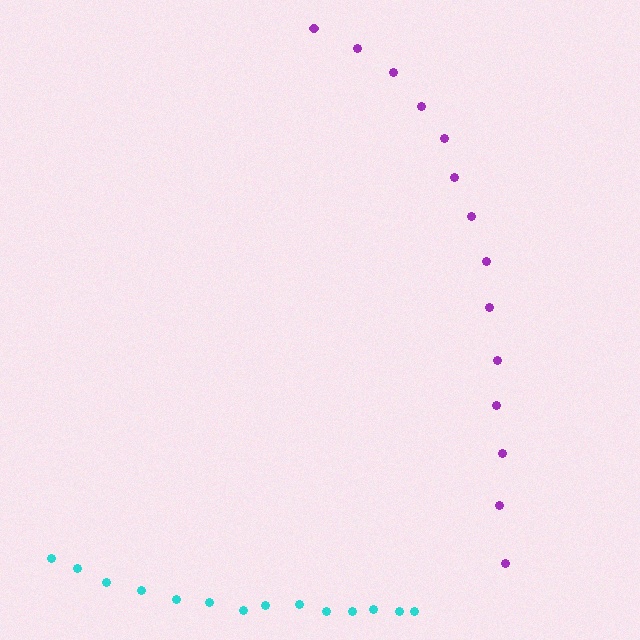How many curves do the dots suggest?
There are 2 distinct paths.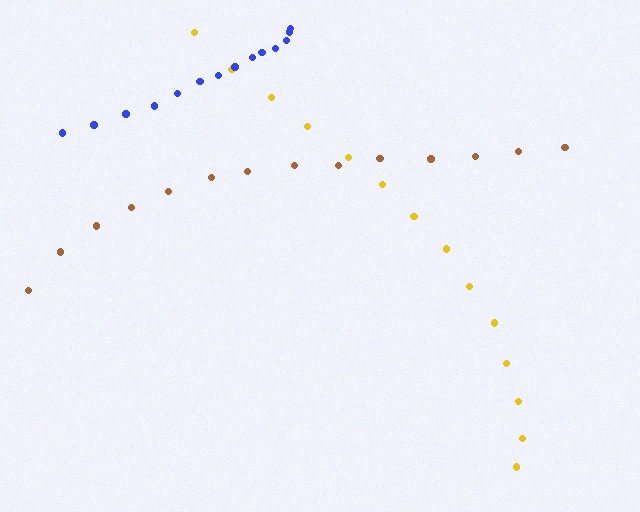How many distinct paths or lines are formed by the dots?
There are 3 distinct paths.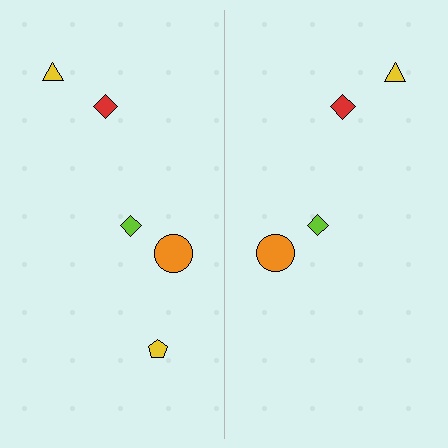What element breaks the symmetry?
A yellow pentagon is missing from the right side.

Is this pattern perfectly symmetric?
No, the pattern is not perfectly symmetric. A yellow pentagon is missing from the right side.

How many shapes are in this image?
There are 9 shapes in this image.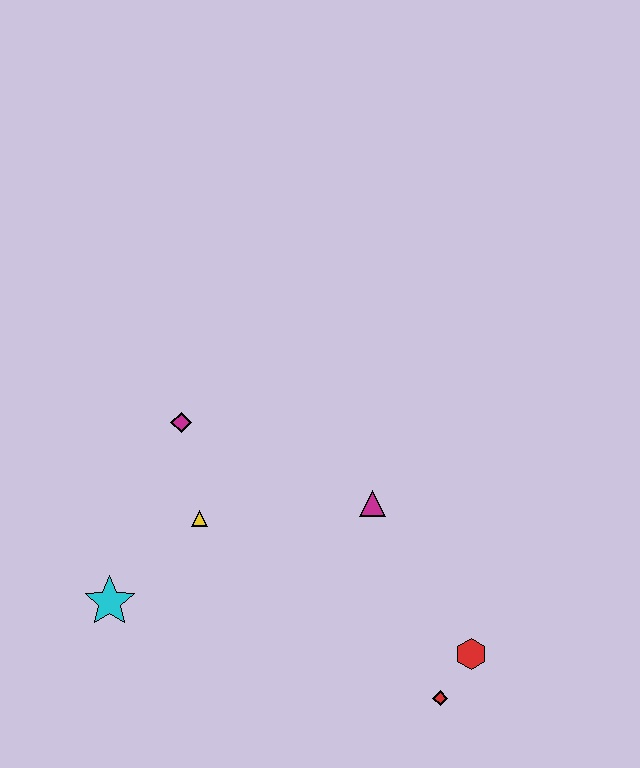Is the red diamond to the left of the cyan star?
No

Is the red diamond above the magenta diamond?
No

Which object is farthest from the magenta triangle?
The cyan star is farthest from the magenta triangle.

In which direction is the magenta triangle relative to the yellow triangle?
The magenta triangle is to the right of the yellow triangle.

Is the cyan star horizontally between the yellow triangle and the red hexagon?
No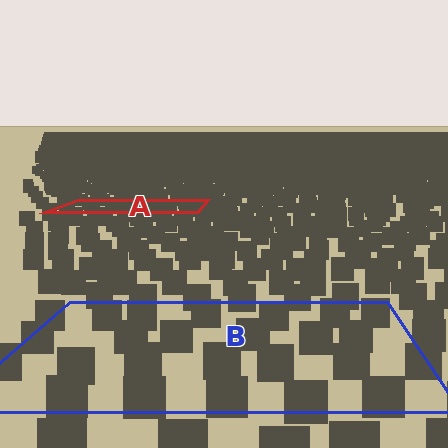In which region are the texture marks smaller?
The texture marks are smaller in region A, because it is farther away.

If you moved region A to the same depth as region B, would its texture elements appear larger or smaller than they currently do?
They would appear larger. At a closer depth, the same texture elements are projected at a bigger on-screen size.